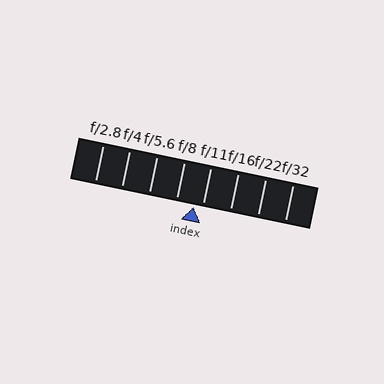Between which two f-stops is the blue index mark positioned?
The index mark is between f/8 and f/11.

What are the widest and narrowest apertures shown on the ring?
The widest aperture shown is f/2.8 and the narrowest is f/32.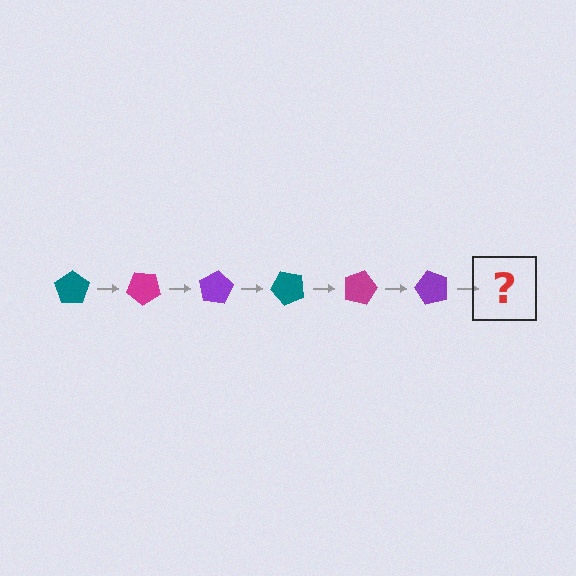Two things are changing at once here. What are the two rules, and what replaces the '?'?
The two rules are that it rotates 40 degrees each step and the color cycles through teal, magenta, and purple. The '?' should be a teal pentagon, rotated 240 degrees from the start.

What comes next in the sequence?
The next element should be a teal pentagon, rotated 240 degrees from the start.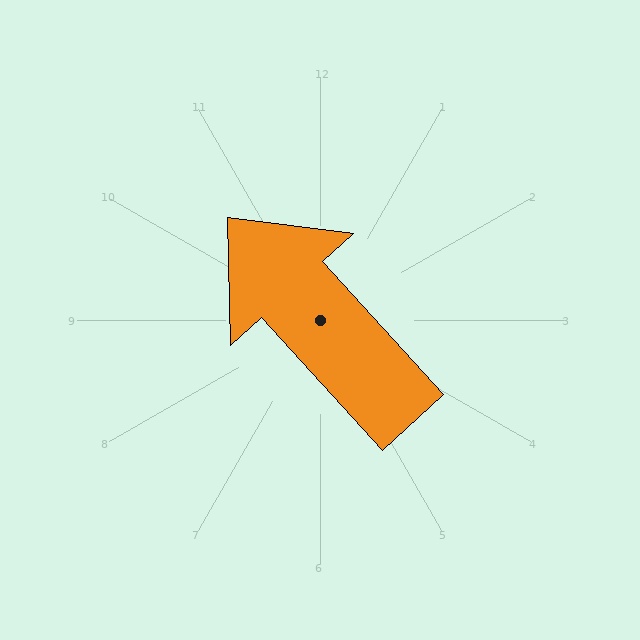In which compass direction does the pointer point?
Northwest.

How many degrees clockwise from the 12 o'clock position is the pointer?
Approximately 318 degrees.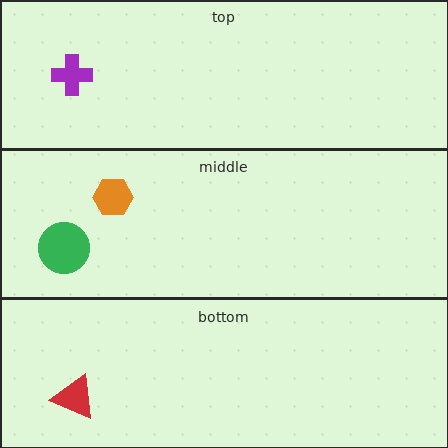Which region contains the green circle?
The middle region.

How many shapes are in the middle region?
2.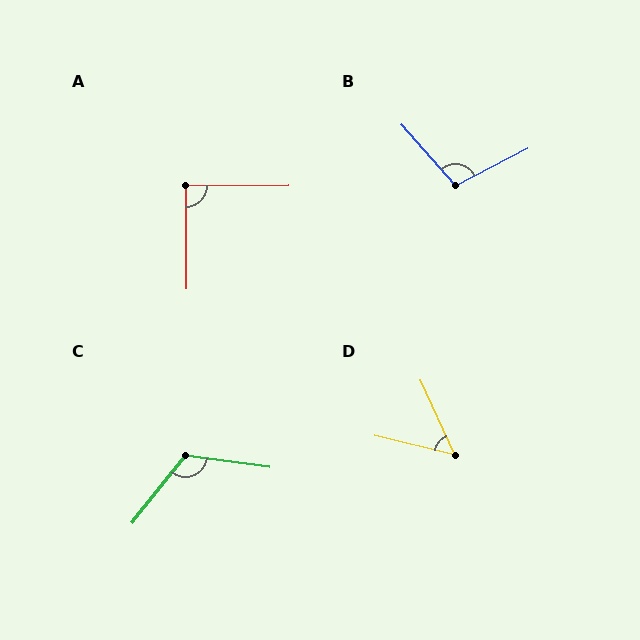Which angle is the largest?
C, at approximately 121 degrees.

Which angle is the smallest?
D, at approximately 52 degrees.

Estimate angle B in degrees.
Approximately 104 degrees.